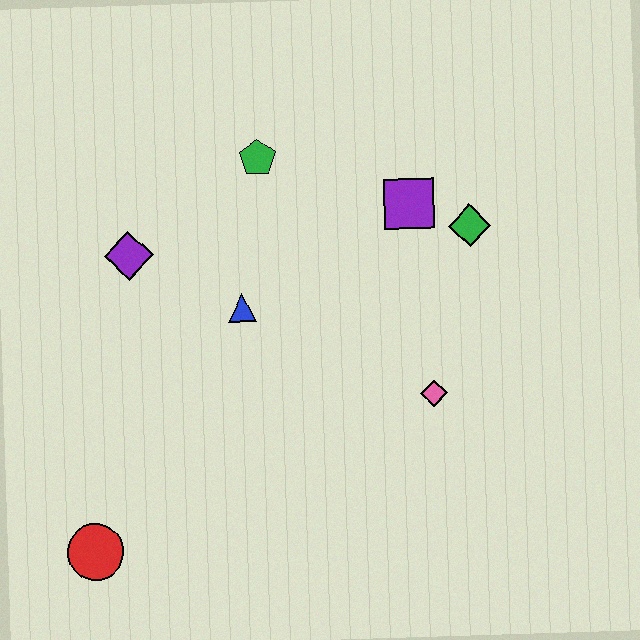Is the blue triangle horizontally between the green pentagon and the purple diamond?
Yes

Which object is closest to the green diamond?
The purple square is closest to the green diamond.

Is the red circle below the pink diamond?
Yes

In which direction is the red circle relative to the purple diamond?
The red circle is below the purple diamond.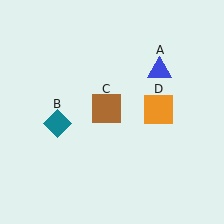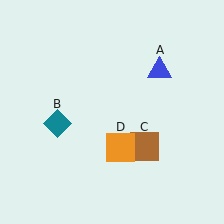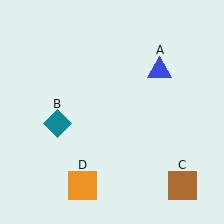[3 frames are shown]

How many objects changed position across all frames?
2 objects changed position: brown square (object C), orange square (object D).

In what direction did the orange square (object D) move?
The orange square (object D) moved down and to the left.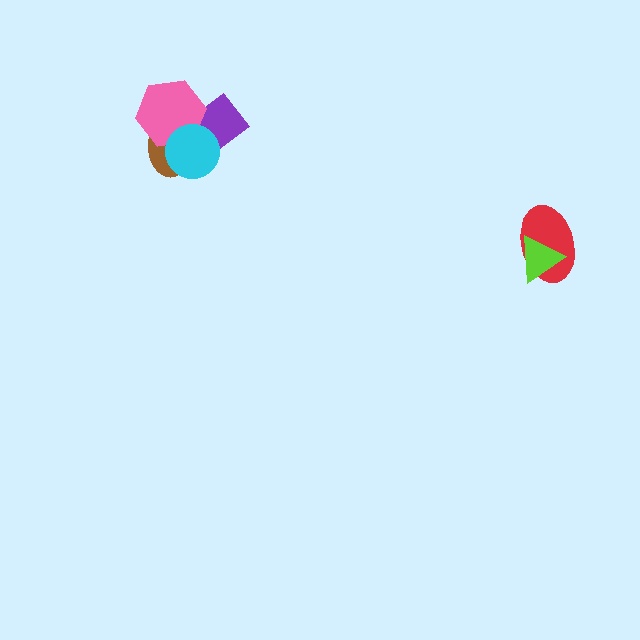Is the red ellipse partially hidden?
Yes, it is partially covered by another shape.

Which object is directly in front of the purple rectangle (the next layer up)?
The pink hexagon is directly in front of the purple rectangle.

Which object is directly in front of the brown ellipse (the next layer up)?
The purple rectangle is directly in front of the brown ellipse.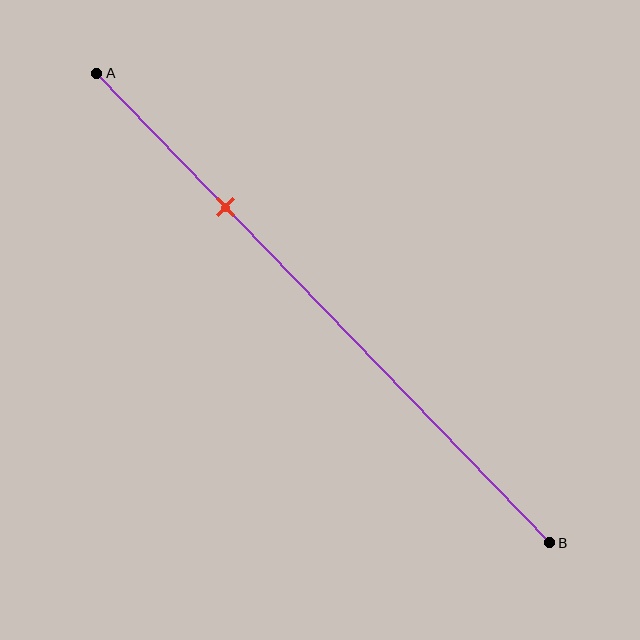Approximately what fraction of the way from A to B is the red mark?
The red mark is approximately 30% of the way from A to B.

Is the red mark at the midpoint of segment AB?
No, the mark is at about 30% from A, not at the 50% midpoint.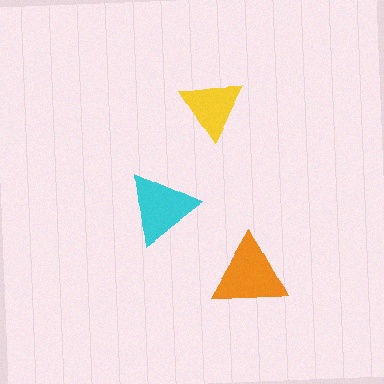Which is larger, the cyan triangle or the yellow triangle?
The cyan one.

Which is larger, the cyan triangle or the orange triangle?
The orange one.